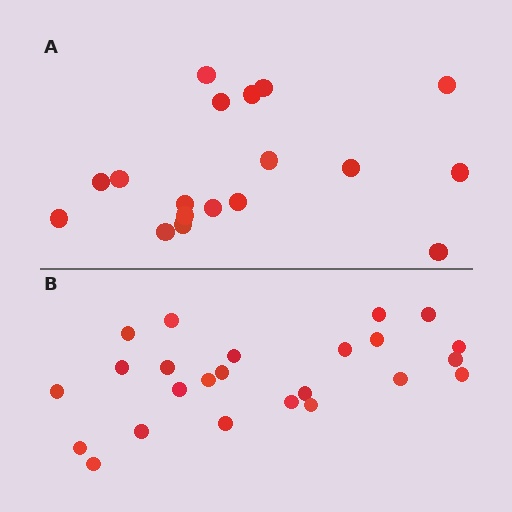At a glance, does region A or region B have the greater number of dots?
Region B (the bottom region) has more dots.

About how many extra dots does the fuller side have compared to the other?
Region B has about 6 more dots than region A.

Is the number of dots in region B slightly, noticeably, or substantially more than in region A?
Region B has noticeably more, but not dramatically so. The ratio is roughly 1.3 to 1.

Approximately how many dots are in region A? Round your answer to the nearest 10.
About 20 dots. (The exact count is 18, which rounds to 20.)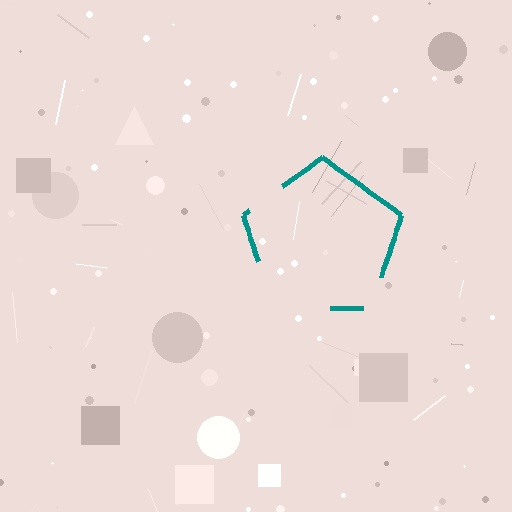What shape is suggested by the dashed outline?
The dashed outline suggests a pentagon.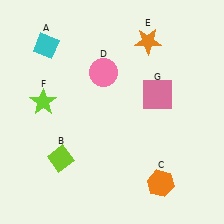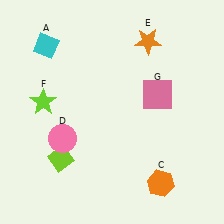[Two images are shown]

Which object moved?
The pink circle (D) moved down.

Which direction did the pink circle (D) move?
The pink circle (D) moved down.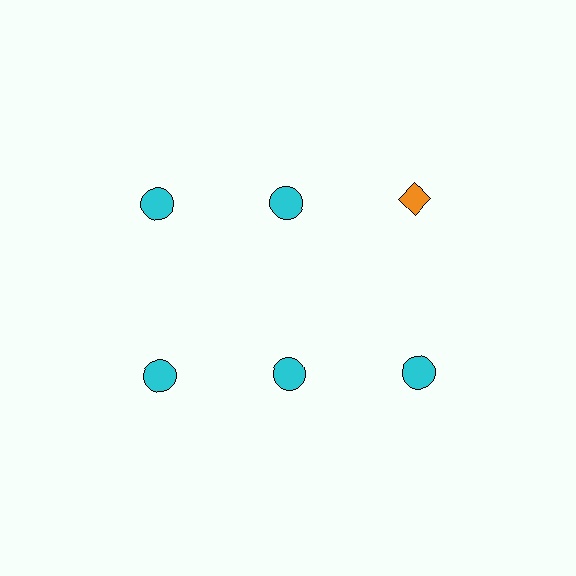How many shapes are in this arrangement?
There are 6 shapes arranged in a grid pattern.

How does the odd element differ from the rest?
It differs in both color (orange instead of cyan) and shape (diamond instead of circle).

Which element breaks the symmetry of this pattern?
The orange diamond in the top row, center column breaks the symmetry. All other shapes are cyan circles.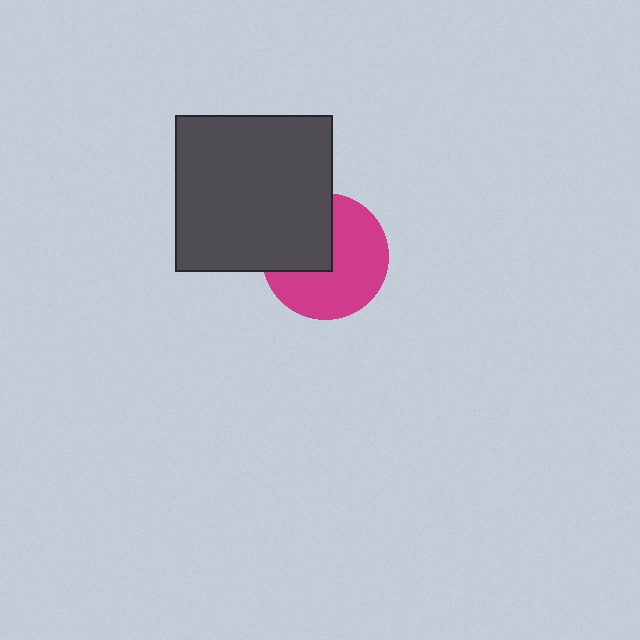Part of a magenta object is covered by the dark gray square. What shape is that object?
It is a circle.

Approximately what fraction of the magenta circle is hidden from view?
Roughly 37% of the magenta circle is hidden behind the dark gray square.